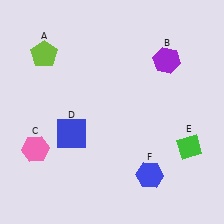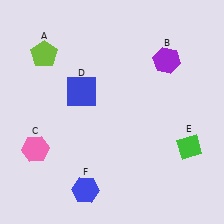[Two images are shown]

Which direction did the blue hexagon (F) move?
The blue hexagon (F) moved left.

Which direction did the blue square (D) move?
The blue square (D) moved up.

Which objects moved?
The objects that moved are: the blue square (D), the blue hexagon (F).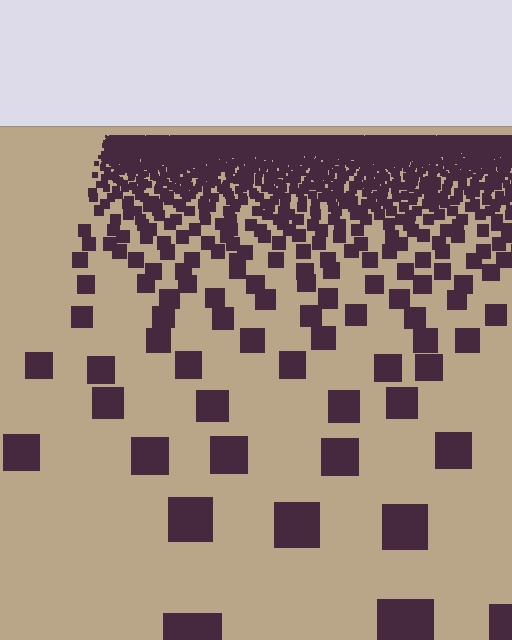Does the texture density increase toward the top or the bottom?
Density increases toward the top.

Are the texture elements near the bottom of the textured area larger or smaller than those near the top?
Larger. Near the bottom, elements are closer to the viewer and appear at a bigger on-screen size.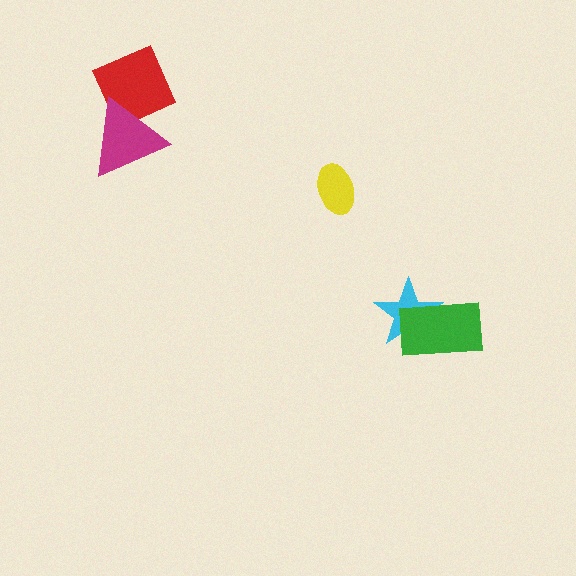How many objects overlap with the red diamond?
1 object overlaps with the red diamond.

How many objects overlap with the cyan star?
1 object overlaps with the cyan star.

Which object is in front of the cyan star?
The green rectangle is in front of the cyan star.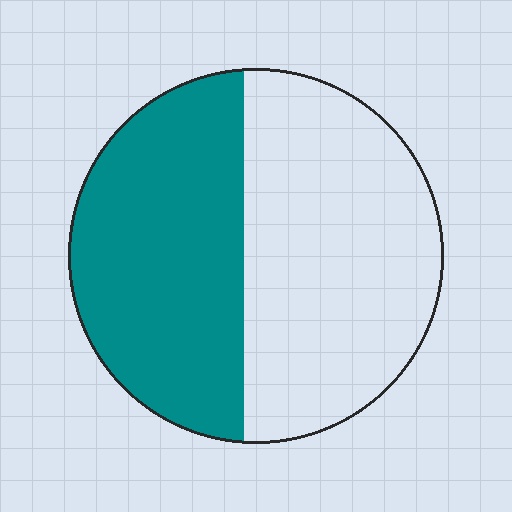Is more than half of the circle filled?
No.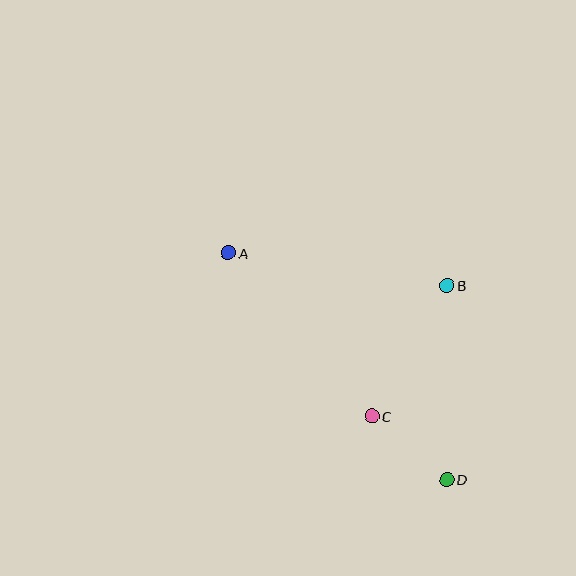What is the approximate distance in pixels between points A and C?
The distance between A and C is approximately 218 pixels.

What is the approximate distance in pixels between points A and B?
The distance between A and B is approximately 221 pixels.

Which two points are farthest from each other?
Points A and D are farthest from each other.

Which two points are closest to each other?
Points C and D are closest to each other.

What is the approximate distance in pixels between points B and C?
The distance between B and C is approximately 151 pixels.